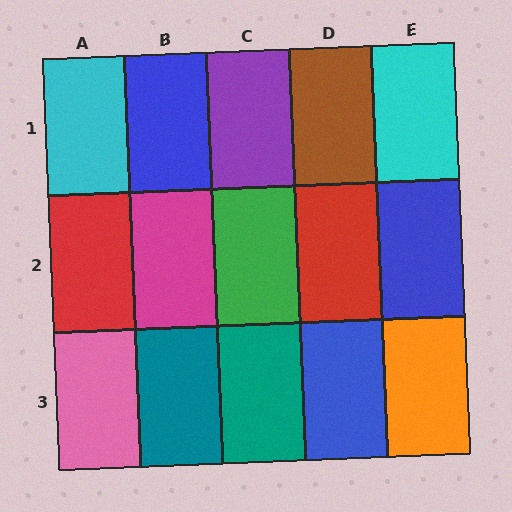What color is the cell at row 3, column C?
Teal.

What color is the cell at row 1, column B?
Blue.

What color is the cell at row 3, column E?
Orange.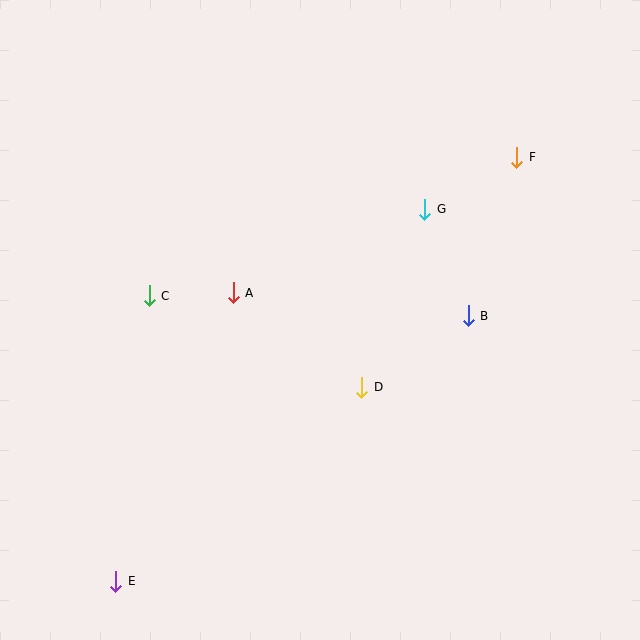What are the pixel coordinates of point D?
Point D is at (362, 387).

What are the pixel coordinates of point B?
Point B is at (468, 316).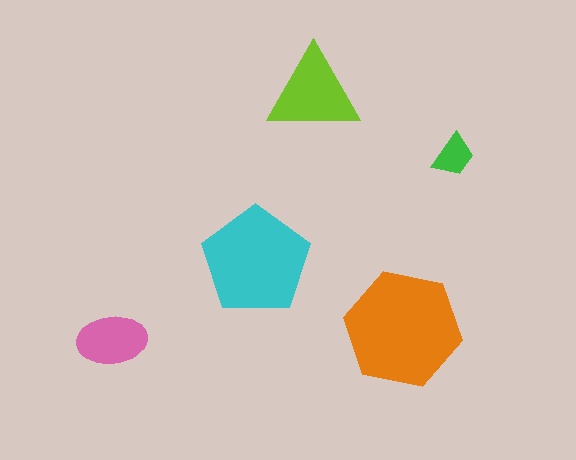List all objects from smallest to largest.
The green trapezoid, the pink ellipse, the lime triangle, the cyan pentagon, the orange hexagon.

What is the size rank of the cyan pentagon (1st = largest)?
2nd.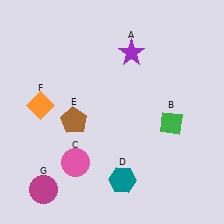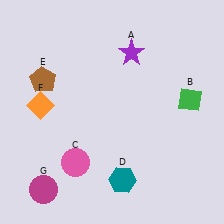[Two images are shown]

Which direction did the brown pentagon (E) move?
The brown pentagon (E) moved up.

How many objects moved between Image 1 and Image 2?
2 objects moved between the two images.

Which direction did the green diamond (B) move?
The green diamond (B) moved up.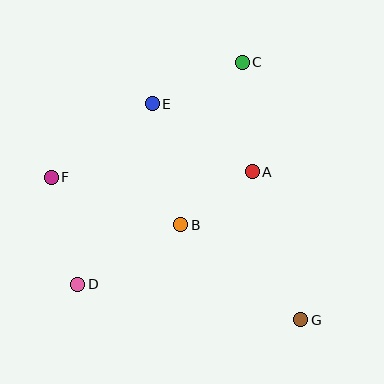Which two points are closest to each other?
Points A and B are closest to each other.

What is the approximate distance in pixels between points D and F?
The distance between D and F is approximately 110 pixels.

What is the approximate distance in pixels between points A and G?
The distance between A and G is approximately 156 pixels.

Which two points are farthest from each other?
Points F and G are farthest from each other.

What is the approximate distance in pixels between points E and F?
The distance between E and F is approximately 125 pixels.